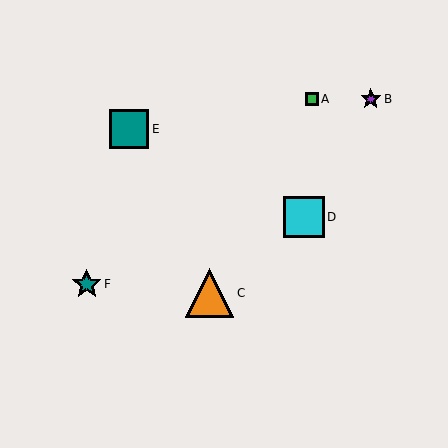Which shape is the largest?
The orange triangle (labeled C) is the largest.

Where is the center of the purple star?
The center of the purple star is at (371, 99).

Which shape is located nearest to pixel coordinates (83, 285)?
The teal star (labeled F) at (87, 284) is nearest to that location.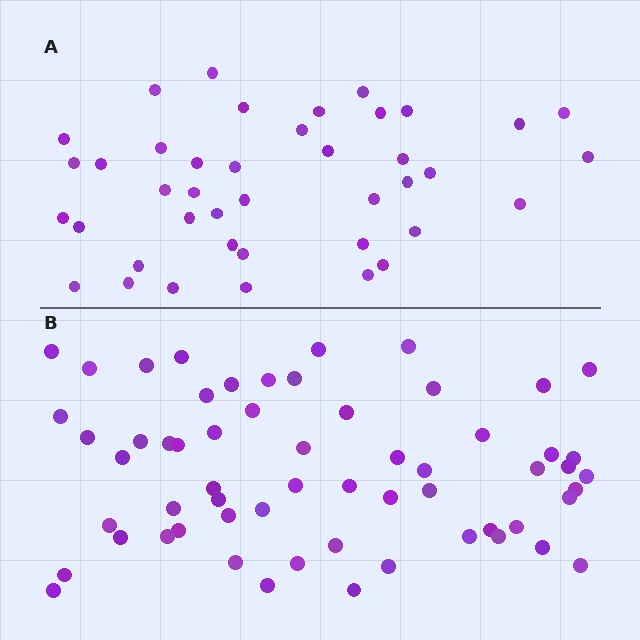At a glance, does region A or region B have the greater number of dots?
Region B (the bottom region) has more dots.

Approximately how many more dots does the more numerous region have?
Region B has approximately 20 more dots than region A.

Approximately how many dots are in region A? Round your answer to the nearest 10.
About 40 dots. (The exact count is 41, which rounds to 40.)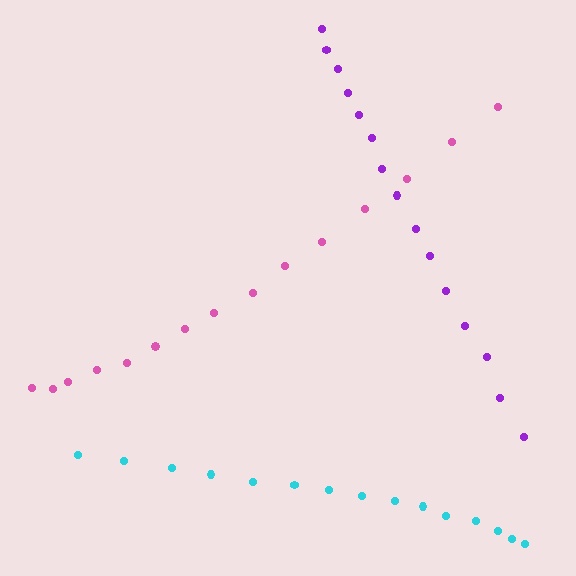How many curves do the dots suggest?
There are 3 distinct paths.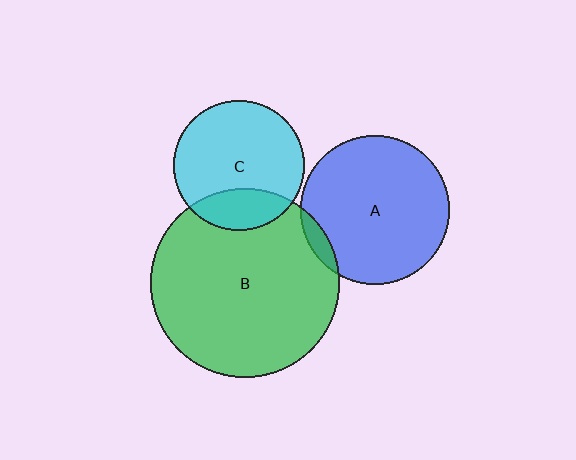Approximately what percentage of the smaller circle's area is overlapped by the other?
Approximately 5%.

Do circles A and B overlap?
Yes.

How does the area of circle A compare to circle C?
Approximately 1.3 times.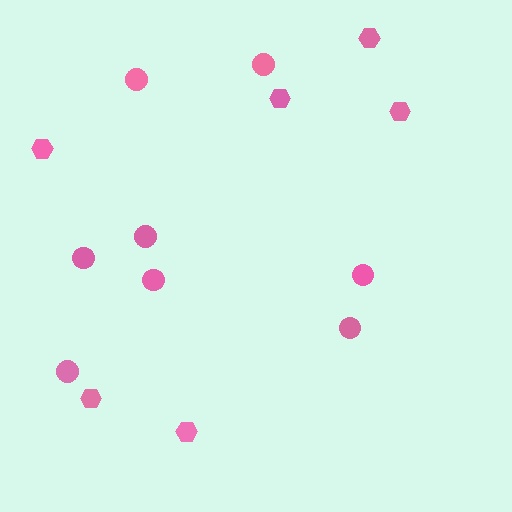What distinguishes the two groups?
There are 2 groups: one group of circles (8) and one group of hexagons (6).